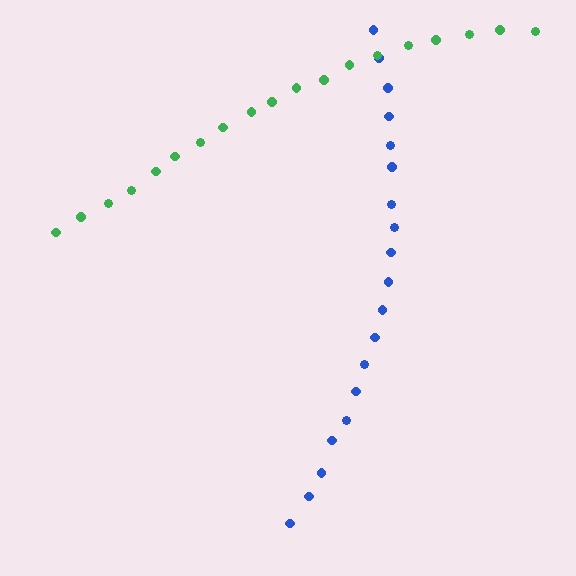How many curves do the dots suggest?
There are 2 distinct paths.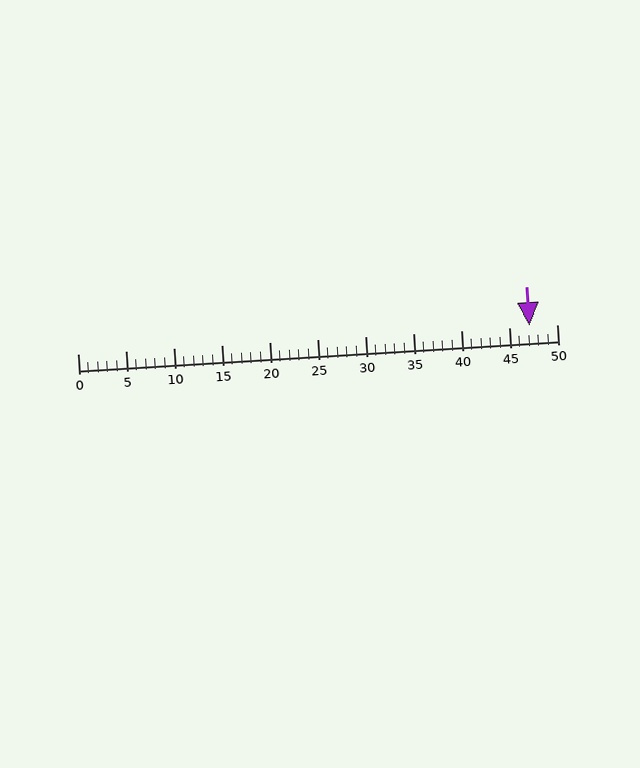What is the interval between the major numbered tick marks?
The major tick marks are spaced 5 units apart.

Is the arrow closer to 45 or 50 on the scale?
The arrow is closer to 45.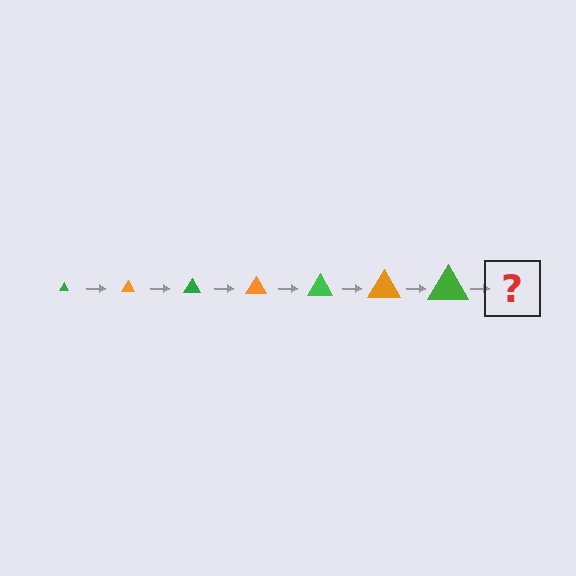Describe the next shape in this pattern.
It should be an orange triangle, larger than the previous one.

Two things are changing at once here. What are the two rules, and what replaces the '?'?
The two rules are that the triangle grows larger each step and the color cycles through green and orange. The '?' should be an orange triangle, larger than the previous one.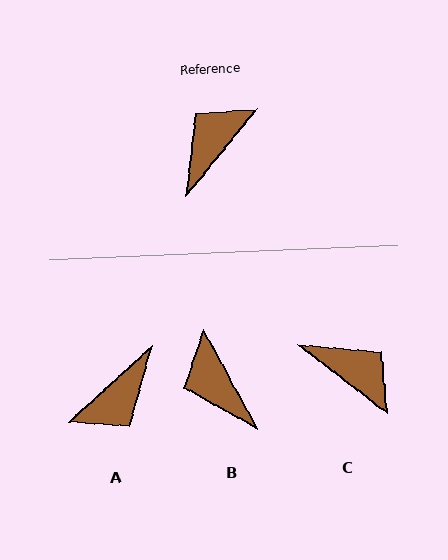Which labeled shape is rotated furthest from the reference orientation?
A, about 171 degrees away.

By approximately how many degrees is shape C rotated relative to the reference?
Approximately 89 degrees clockwise.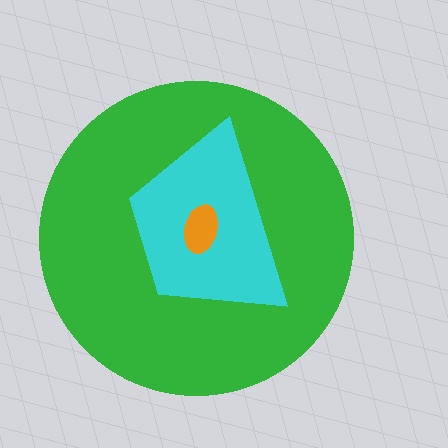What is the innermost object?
The orange ellipse.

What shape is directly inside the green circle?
The cyan trapezoid.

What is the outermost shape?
The green circle.